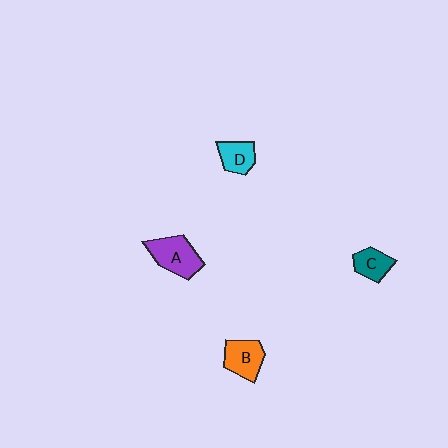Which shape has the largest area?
Shape A (purple).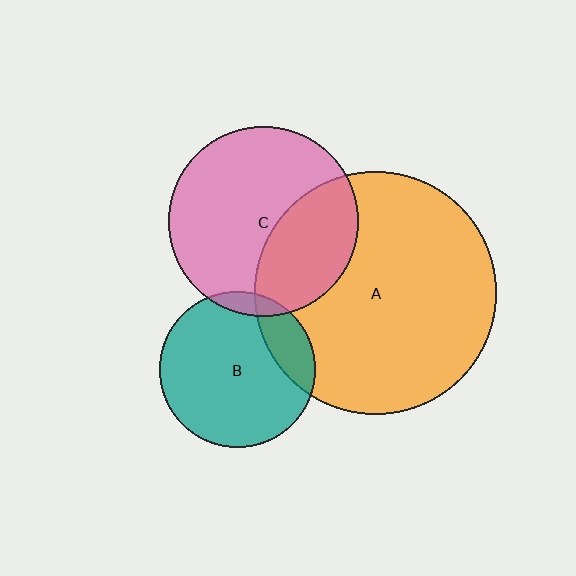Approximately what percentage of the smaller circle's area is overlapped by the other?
Approximately 35%.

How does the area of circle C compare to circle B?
Approximately 1.5 times.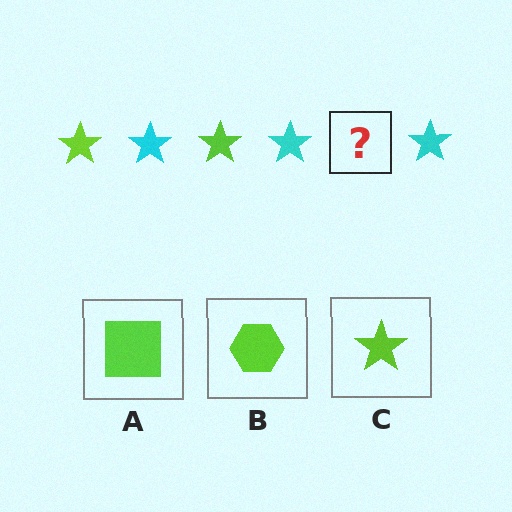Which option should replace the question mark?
Option C.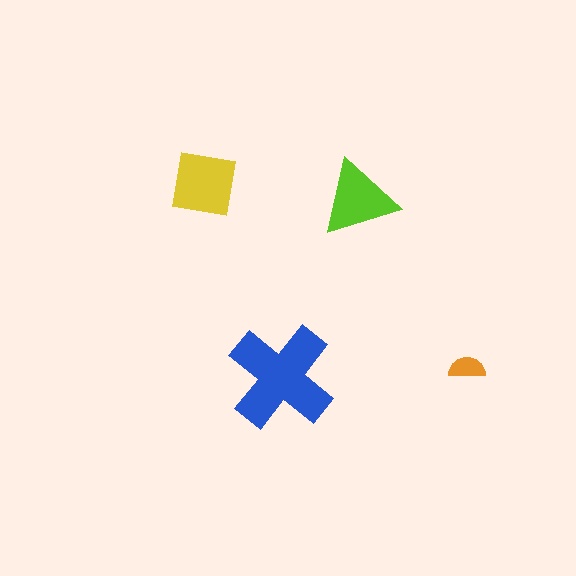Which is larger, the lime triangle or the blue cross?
The blue cross.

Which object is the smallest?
The orange semicircle.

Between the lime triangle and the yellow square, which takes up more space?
The yellow square.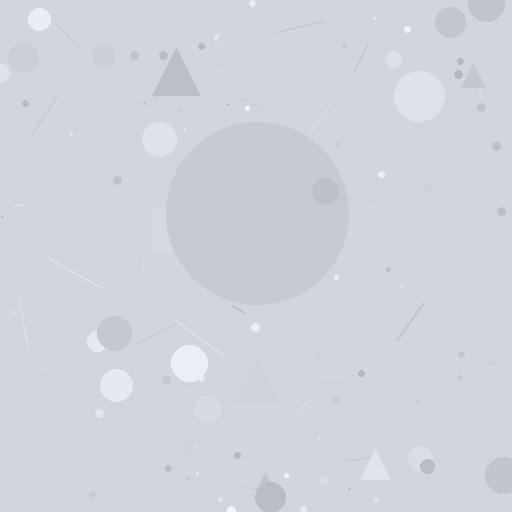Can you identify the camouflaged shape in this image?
The camouflaged shape is a circle.